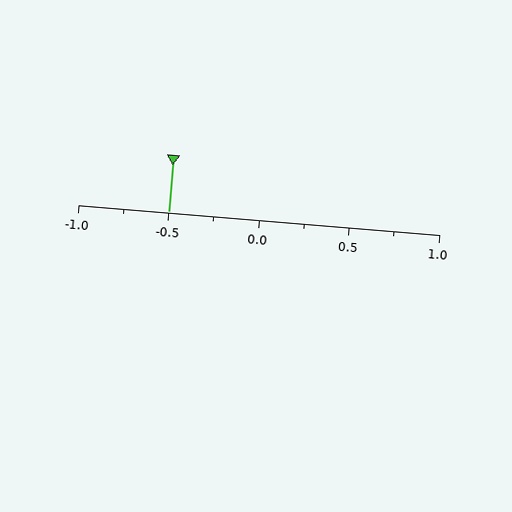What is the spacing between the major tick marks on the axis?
The major ticks are spaced 0.5 apart.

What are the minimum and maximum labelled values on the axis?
The axis runs from -1.0 to 1.0.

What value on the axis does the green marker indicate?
The marker indicates approximately -0.5.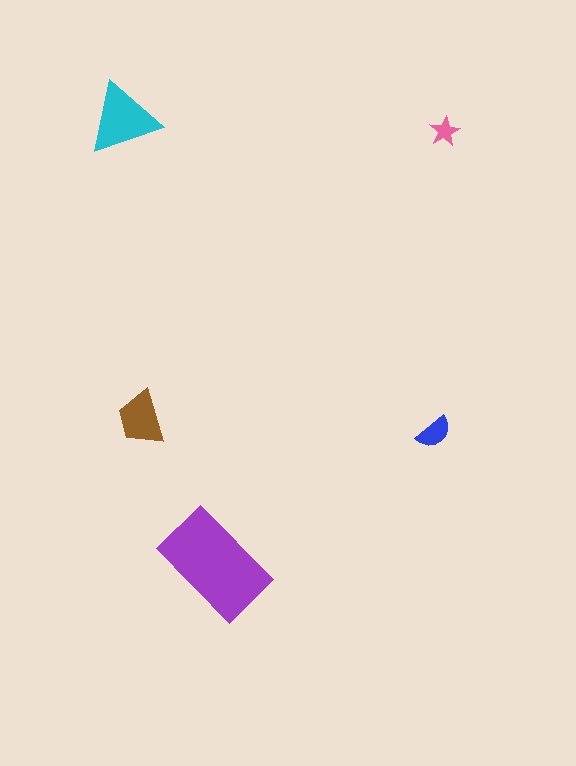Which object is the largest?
The purple rectangle.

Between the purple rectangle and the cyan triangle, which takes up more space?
The purple rectangle.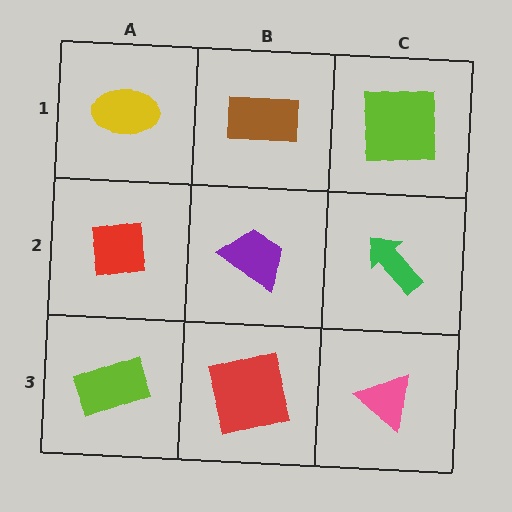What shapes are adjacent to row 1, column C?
A green arrow (row 2, column C), a brown rectangle (row 1, column B).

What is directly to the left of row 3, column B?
A lime rectangle.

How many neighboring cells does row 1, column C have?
2.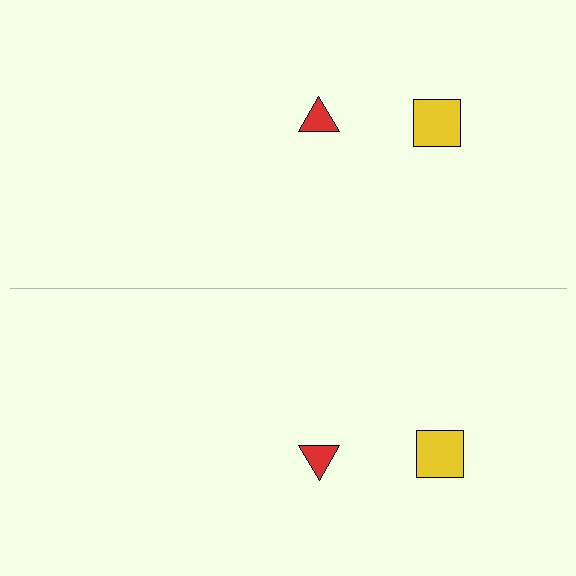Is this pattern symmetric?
Yes, this pattern has bilateral (reflection) symmetry.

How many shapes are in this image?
There are 4 shapes in this image.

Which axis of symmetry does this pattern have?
The pattern has a horizontal axis of symmetry running through the center of the image.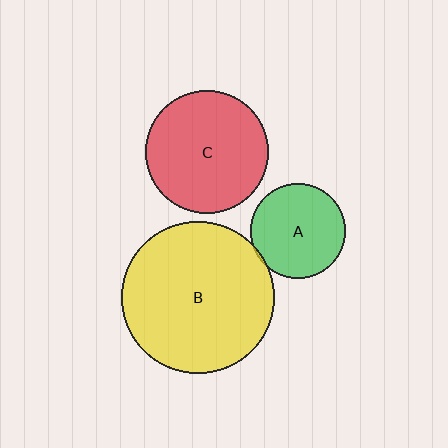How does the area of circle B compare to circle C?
Approximately 1.5 times.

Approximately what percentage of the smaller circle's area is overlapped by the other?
Approximately 5%.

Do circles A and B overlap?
Yes.